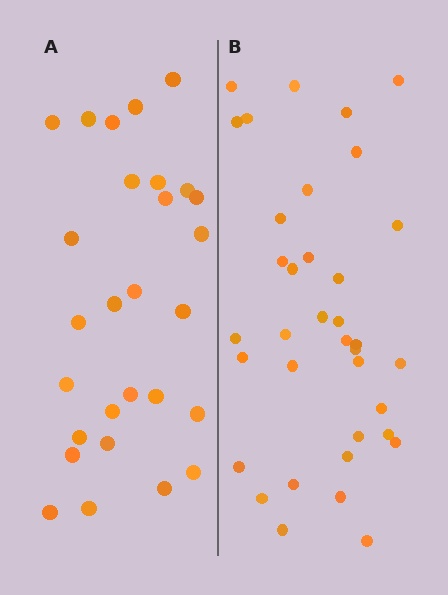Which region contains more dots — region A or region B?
Region B (the right region) has more dots.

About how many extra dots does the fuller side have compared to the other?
Region B has roughly 8 or so more dots than region A.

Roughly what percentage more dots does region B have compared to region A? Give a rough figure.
About 30% more.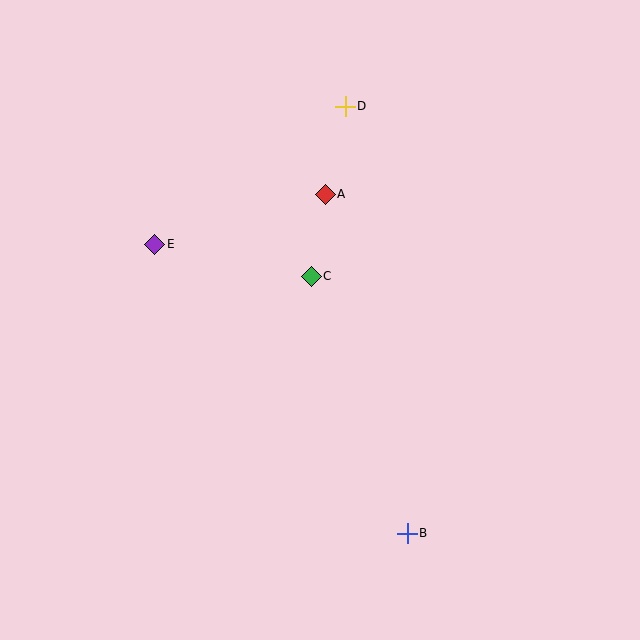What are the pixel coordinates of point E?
Point E is at (155, 244).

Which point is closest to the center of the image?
Point C at (311, 276) is closest to the center.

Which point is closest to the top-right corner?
Point D is closest to the top-right corner.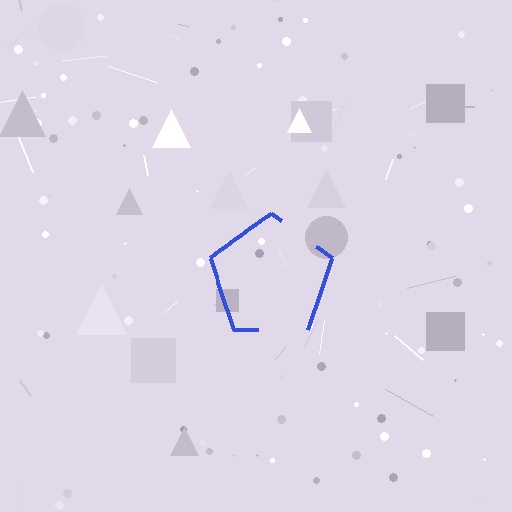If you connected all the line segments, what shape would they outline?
They would outline a pentagon.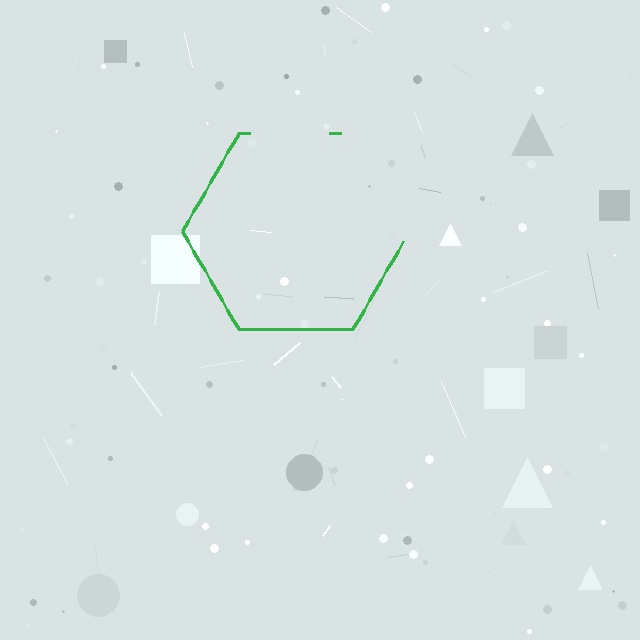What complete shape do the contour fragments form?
The contour fragments form a hexagon.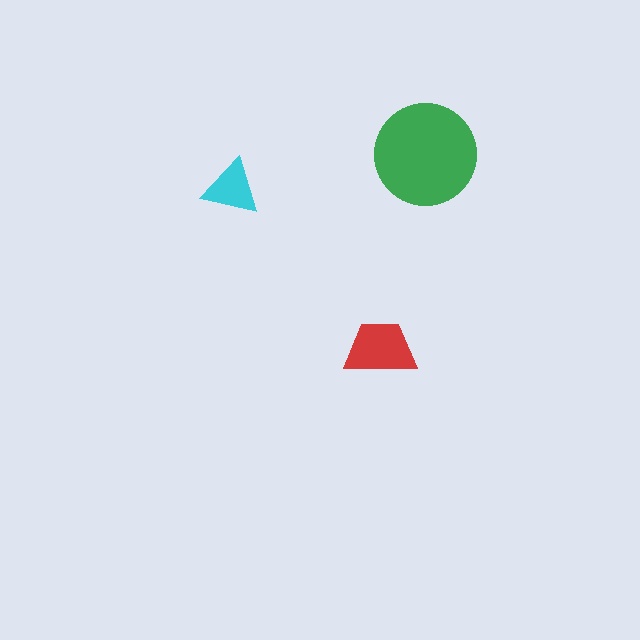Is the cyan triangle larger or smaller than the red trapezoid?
Smaller.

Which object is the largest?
The green circle.